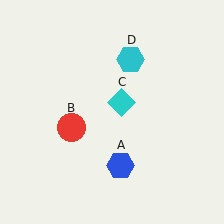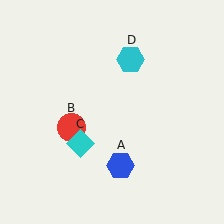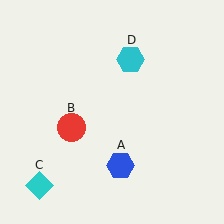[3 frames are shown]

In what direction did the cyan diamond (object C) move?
The cyan diamond (object C) moved down and to the left.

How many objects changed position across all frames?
1 object changed position: cyan diamond (object C).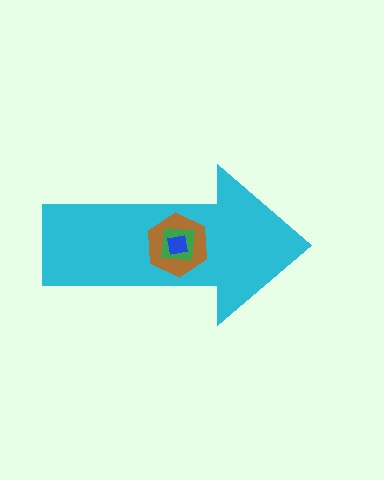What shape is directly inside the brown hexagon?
The green square.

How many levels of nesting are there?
4.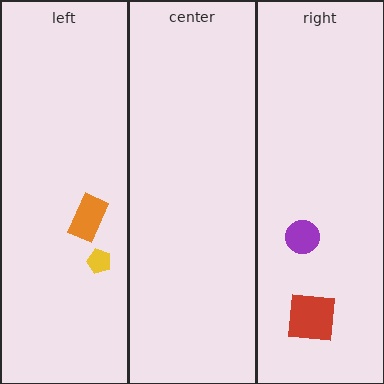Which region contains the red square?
The right region.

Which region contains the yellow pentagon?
The left region.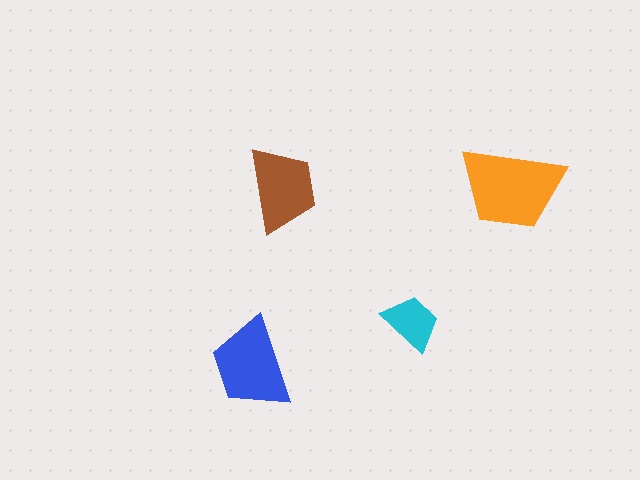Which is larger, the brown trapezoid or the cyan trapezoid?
The brown one.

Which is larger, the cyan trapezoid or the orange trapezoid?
The orange one.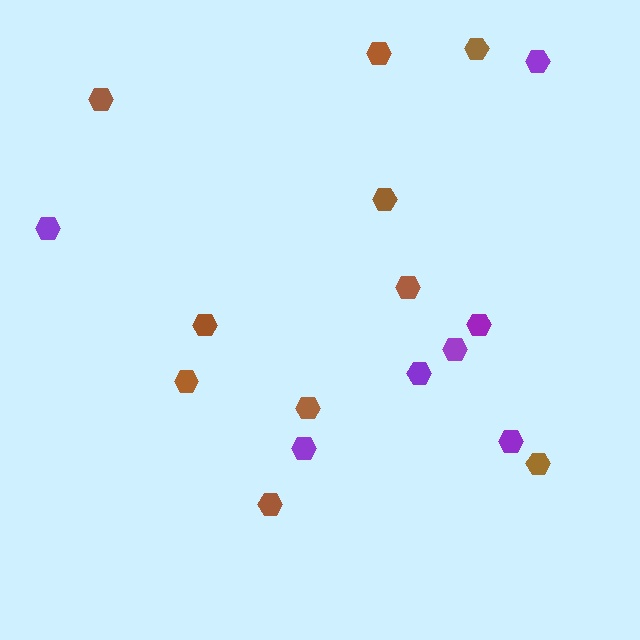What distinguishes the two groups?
There are 2 groups: one group of brown hexagons (10) and one group of purple hexagons (7).